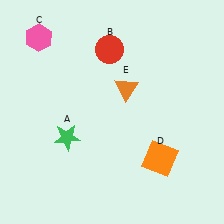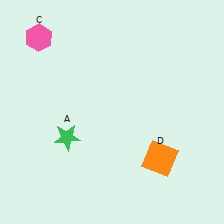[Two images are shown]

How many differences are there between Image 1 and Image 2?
There are 2 differences between the two images.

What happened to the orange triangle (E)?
The orange triangle (E) was removed in Image 2. It was in the top-right area of Image 1.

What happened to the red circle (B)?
The red circle (B) was removed in Image 2. It was in the top-left area of Image 1.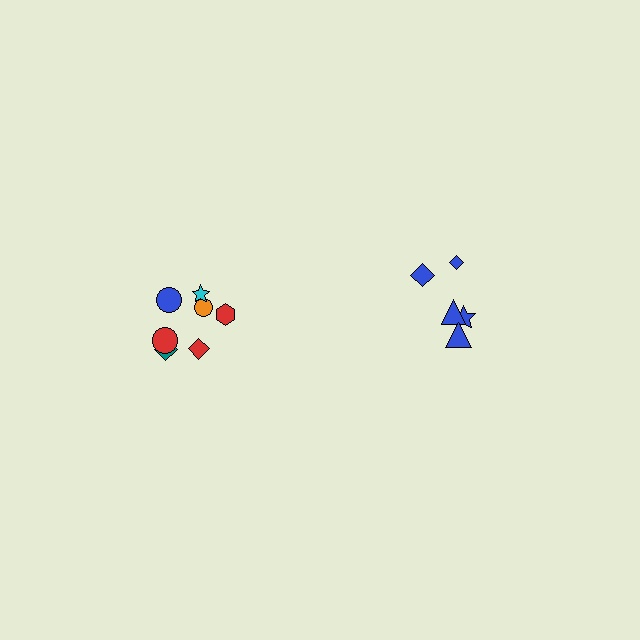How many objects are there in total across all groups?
There are 12 objects.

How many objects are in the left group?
There are 7 objects.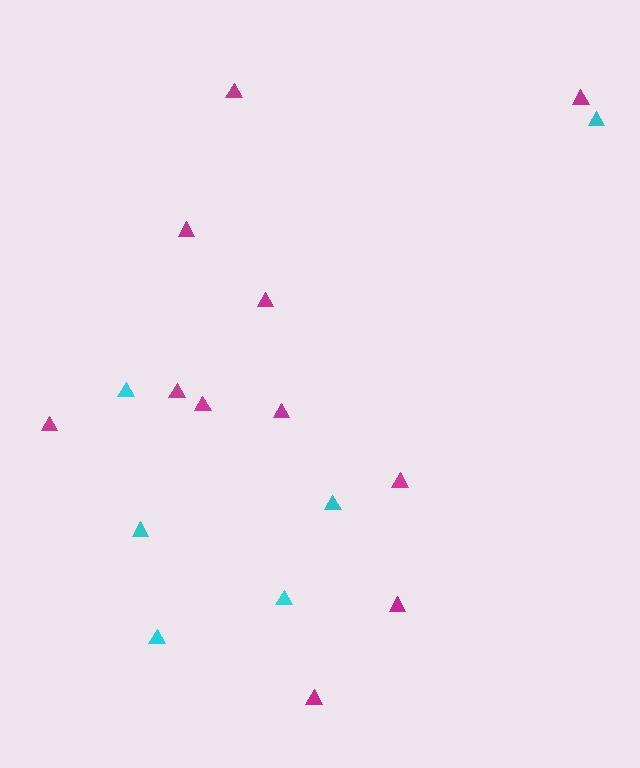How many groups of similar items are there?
There are 2 groups: one group of magenta triangles (11) and one group of cyan triangles (6).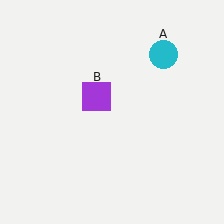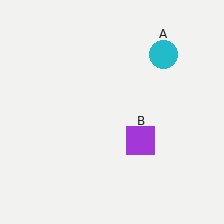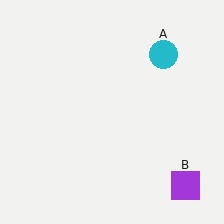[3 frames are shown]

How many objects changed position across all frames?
1 object changed position: purple square (object B).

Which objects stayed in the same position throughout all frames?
Cyan circle (object A) remained stationary.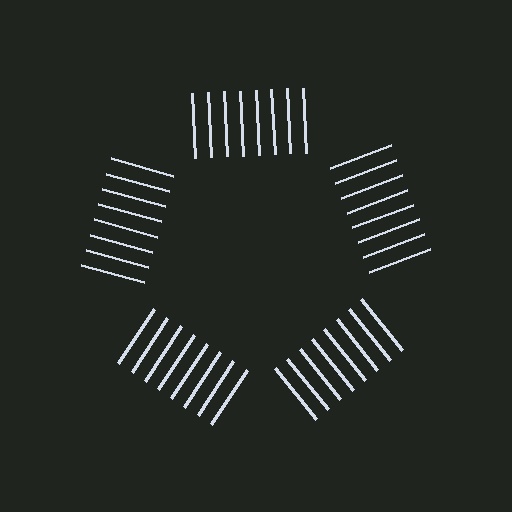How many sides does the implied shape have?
5 sides — the line-ends trace a pentagon.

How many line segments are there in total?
40 — 8 along each of the 5 edges.